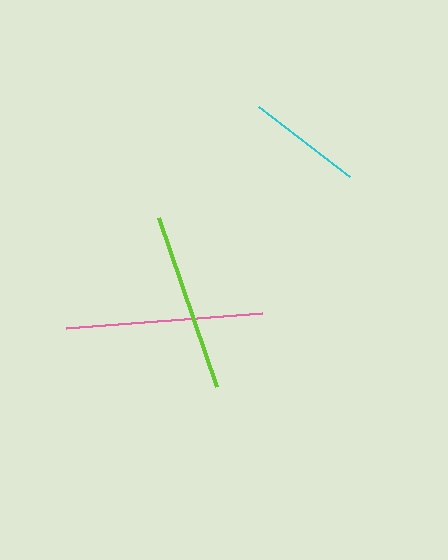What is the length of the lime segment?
The lime segment is approximately 179 pixels long.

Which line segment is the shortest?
The cyan line is the shortest at approximately 114 pixels.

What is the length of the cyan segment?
The cyan segment is approximately 114 pixels long.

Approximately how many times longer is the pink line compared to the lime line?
The pink line is approximately 1.1 times the length of the lime line.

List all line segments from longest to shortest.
From longest to shortest: pink, lime, cyan.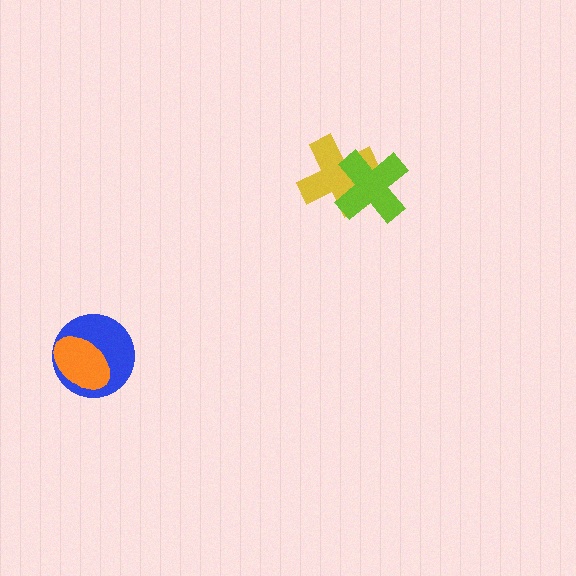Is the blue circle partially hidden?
Yes, it is partially covered by another shape.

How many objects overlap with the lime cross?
1 object overlaps with the lime cross.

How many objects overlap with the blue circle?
1 object overlaps with the blue circle.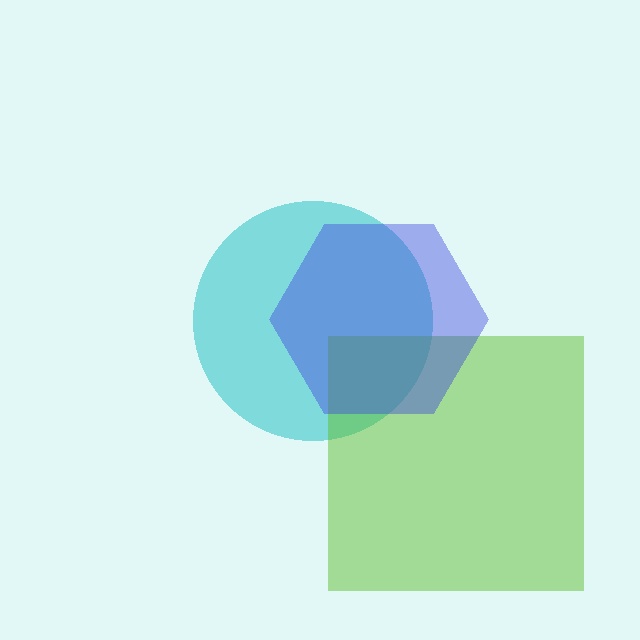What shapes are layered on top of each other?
The layered shapes are: a cyan circle, a lime square, a blue hexagon.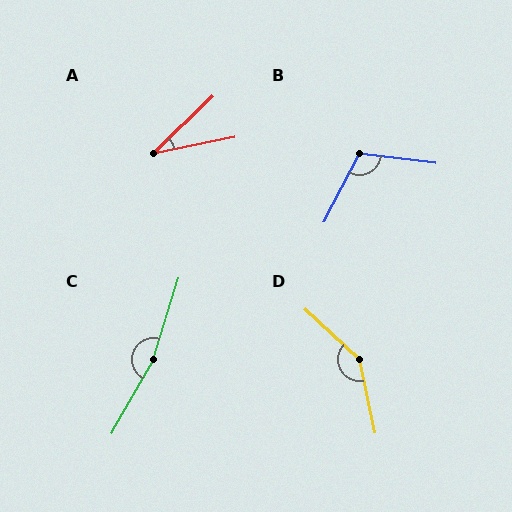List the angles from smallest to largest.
A (32°), B (111°), D (145°), C (168°).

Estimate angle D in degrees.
Approximately 145 degrees.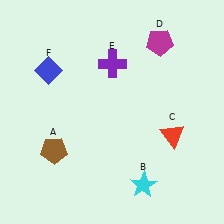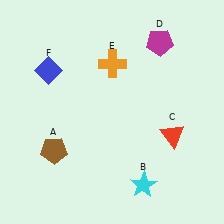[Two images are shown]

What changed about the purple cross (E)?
In Image 1, E is purple. In Image 2, it changed to orange.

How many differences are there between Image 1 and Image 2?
There is 1 difference between the two images.